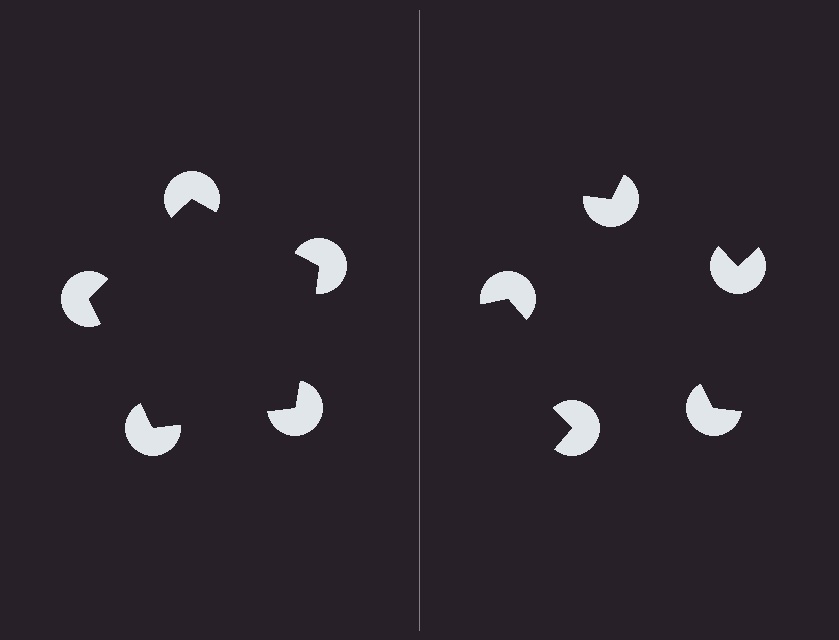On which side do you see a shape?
An illusory pentagon appears on the left side. On the right side the wedge cuts are rotated, so no coherent shape forms.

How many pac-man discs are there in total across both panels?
10 — 5 on each side.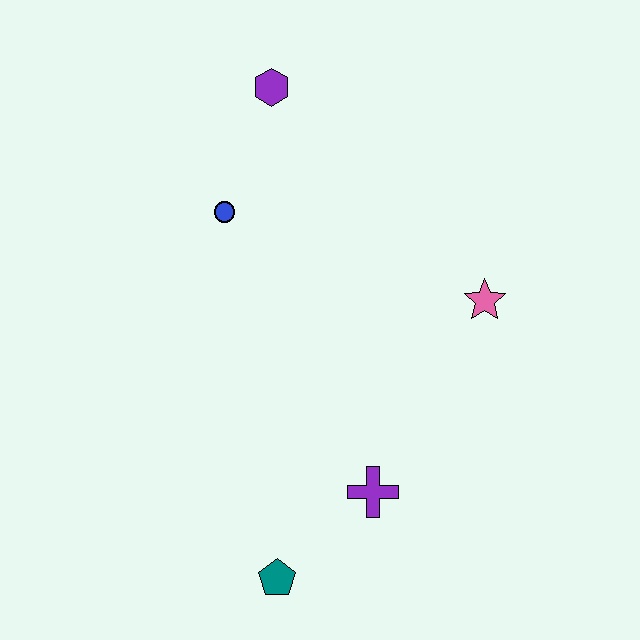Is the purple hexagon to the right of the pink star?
No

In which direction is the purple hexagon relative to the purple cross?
The purple hexagon is above the purple cross.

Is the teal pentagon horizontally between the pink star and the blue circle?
Yes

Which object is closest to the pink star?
The purple cross is closest to the pink star.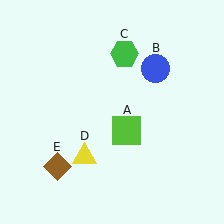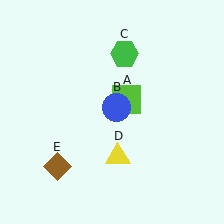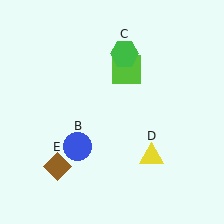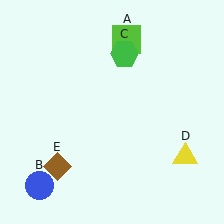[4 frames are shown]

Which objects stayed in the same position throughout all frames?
Green hexagon (object C) and brown diamond (object E) remained stationary.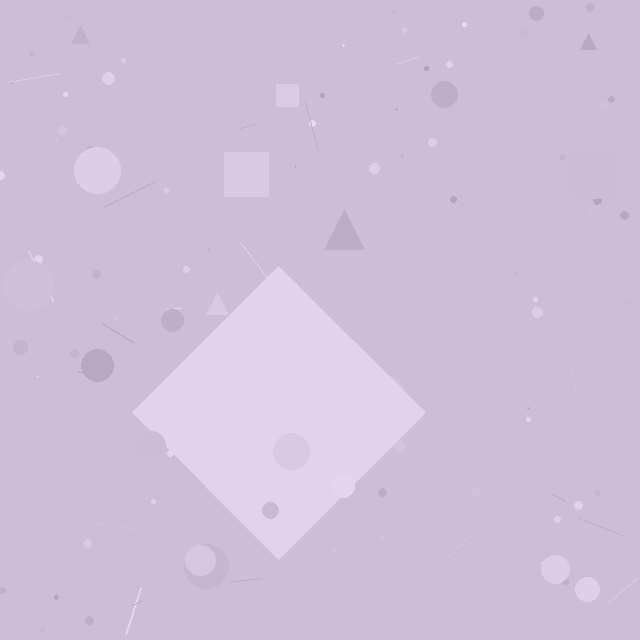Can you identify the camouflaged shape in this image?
The camouflaged shape is a diamond.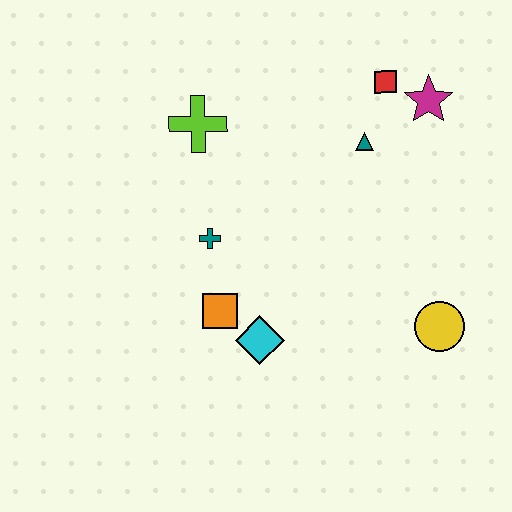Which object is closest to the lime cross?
The teal cross is closest to the lime cross.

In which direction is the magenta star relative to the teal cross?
The magenta star is to the right of the teal cross.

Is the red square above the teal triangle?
Yes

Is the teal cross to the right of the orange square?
No